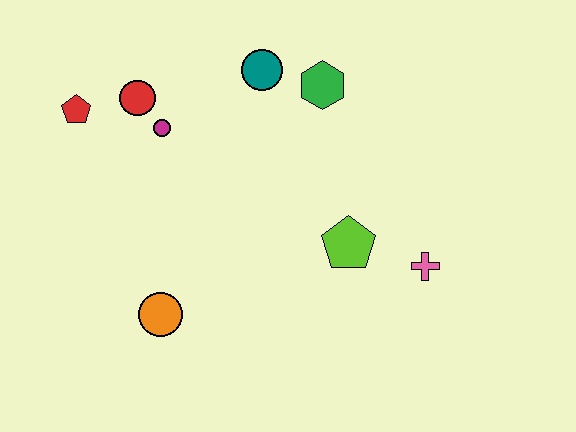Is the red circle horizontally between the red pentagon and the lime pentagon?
Yes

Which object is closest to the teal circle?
The green hexagon is closest to the teal circle.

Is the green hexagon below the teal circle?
Yes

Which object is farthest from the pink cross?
The red pentagon is farthest from the pink cross.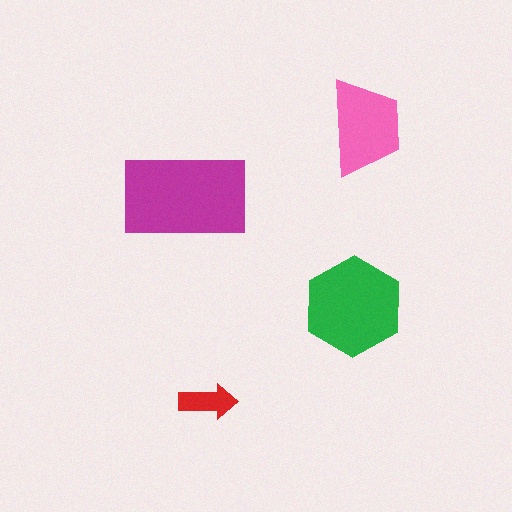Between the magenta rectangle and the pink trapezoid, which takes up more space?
The magenta rectangle.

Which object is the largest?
The magenta rectangle.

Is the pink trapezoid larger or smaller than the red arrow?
Larger.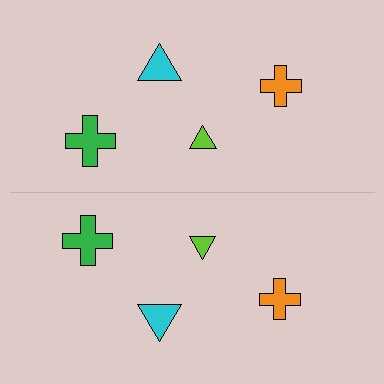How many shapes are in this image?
There are 8 shapes in this image.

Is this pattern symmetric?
Yes, this pattern has bilateral (reflection) symmetry.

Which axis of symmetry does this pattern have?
The pattern has a horizontal axis of symmetry running through the center of the image.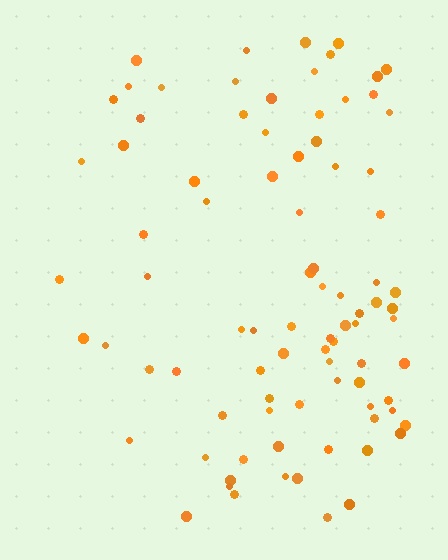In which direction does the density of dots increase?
From left to right, with the right side densest.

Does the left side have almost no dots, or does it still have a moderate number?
Still a moderate number, just noticeably fewer than the right.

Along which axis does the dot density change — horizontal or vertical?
Horizontal.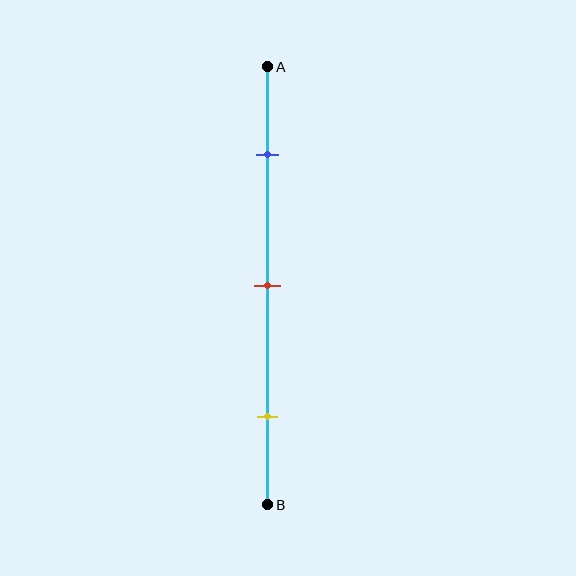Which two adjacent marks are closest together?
The blue and red marks are the closest adjacent pair.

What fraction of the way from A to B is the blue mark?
The blue mark is approximately 20% (0.2) of the way from A to B.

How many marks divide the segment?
There are 3 marks dividing the segment.